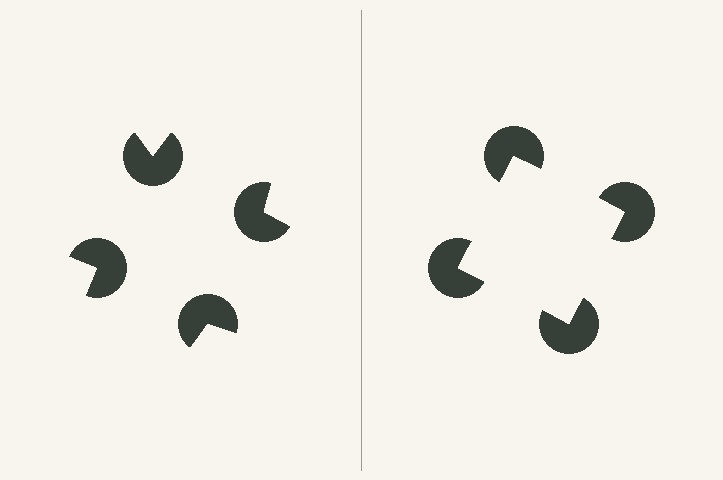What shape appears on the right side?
An illusory square.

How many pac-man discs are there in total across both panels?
8 — 4 on each side.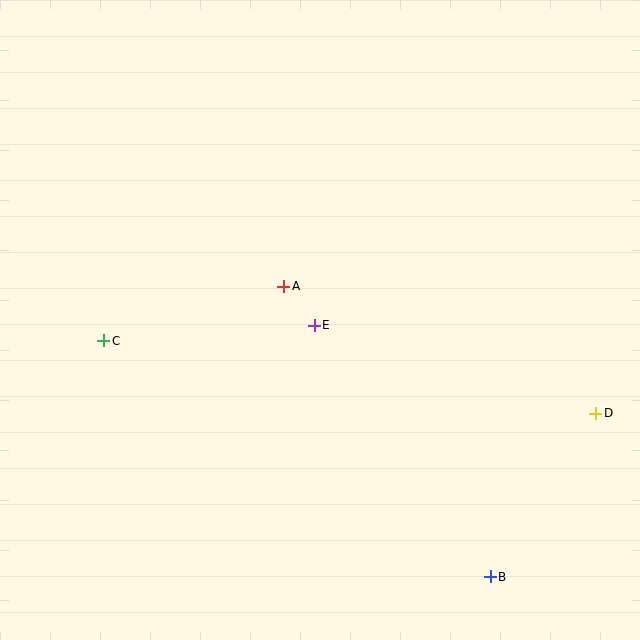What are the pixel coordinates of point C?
Point C is at (104, 341).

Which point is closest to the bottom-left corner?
Point C is closest to the bottom-left corner.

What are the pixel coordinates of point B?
Point B is at (490, 577).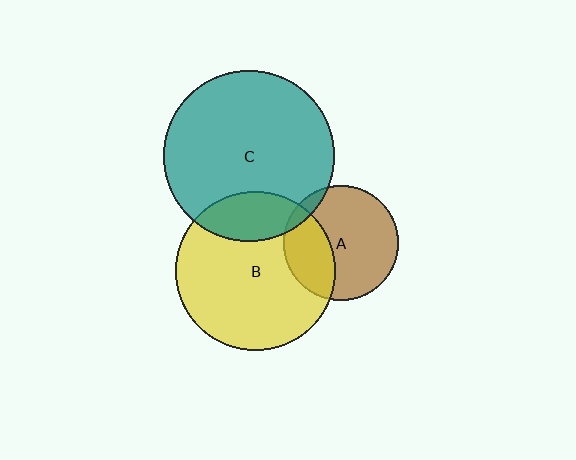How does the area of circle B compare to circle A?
Approximately 1.9 times.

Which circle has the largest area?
Circle C (teal).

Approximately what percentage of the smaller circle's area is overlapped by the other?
Approximately 30%.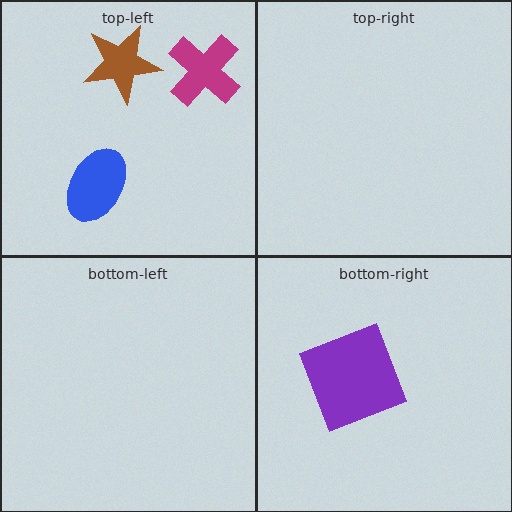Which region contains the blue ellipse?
The top-left region.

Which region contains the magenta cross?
The top-left region.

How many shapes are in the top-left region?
3.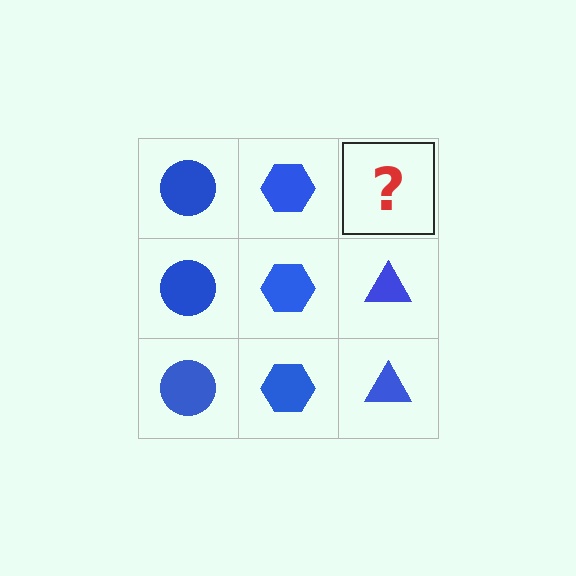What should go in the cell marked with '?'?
The missing cell should contain a blue triangle.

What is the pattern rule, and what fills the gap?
The rule is that each column has a consistent shape. The gap should be filled with a blue triangle.